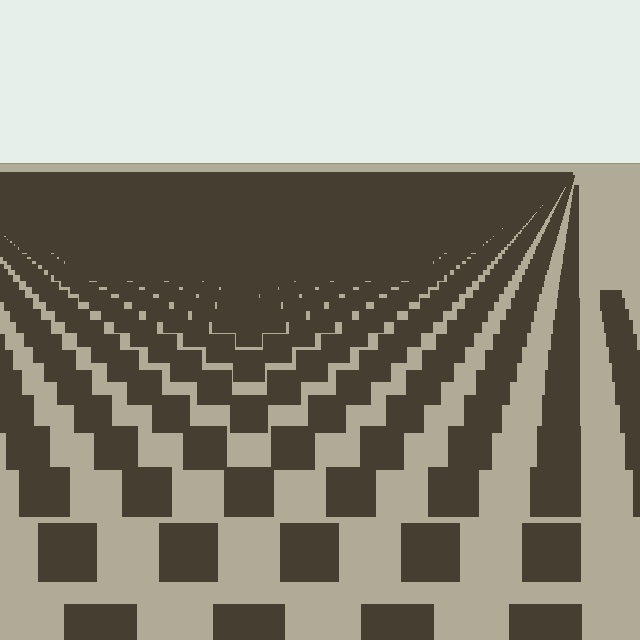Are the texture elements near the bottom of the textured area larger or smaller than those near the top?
Larger. Near the bottom, elements are closer to the viewer and appear at a bigger on-screen size.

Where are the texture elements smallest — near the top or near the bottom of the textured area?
Near the top.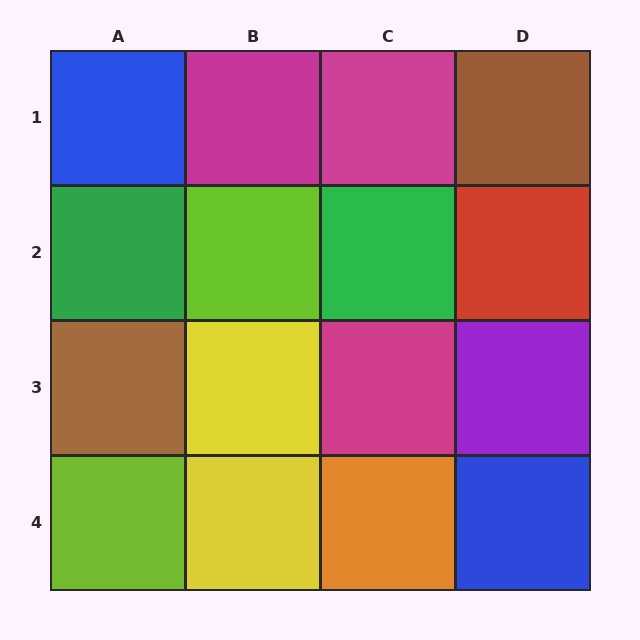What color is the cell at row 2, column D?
Red.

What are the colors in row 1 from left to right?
Blue, magenta, magenta, brown.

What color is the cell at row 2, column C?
Green.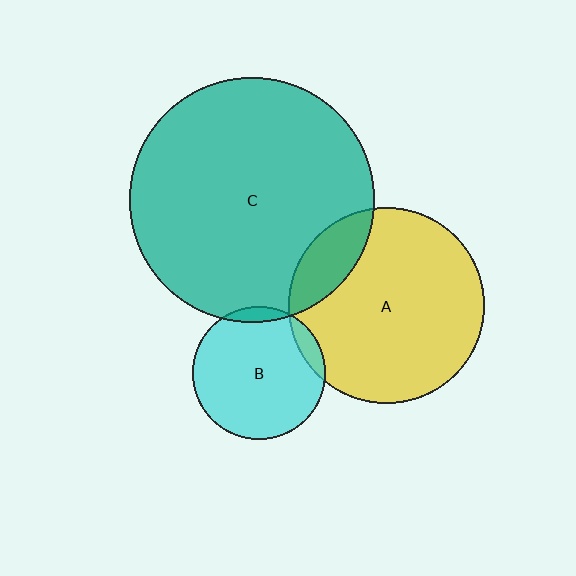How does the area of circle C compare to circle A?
Approximately 1.6 times.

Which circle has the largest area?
Circle C (teal).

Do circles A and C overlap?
Yes.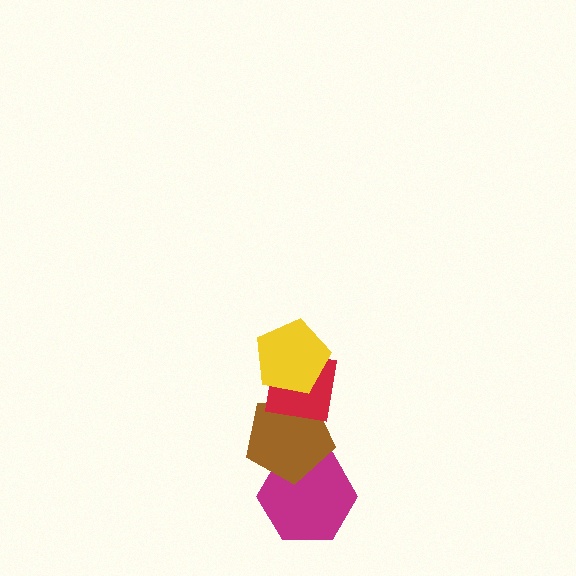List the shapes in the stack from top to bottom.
From top to bottom: the yellow pentagon, the red square, the brown pentagon, the magenta hexagon.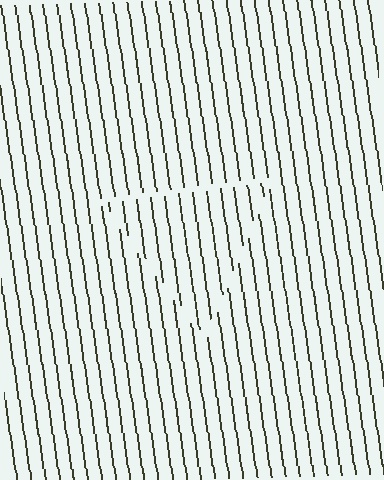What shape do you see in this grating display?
An illusory triangle. The interior of the shape contains the same grating, shifted by half a period — the contour is defined by the phase discontinuity where line-ends from the inner and outer gratings abut.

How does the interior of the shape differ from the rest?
The interior of the shape contains the same grating, shifted by half a period — the contour is defined by the phase discontinuity where line-ends from the inner and outer gratings abut.